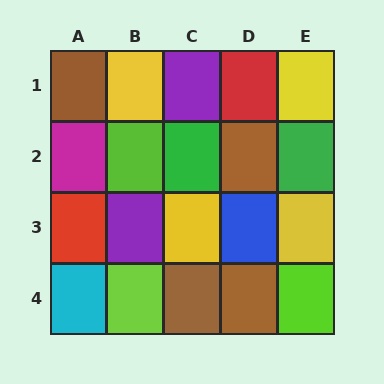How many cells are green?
2 cells are green.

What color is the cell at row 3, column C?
Yellow.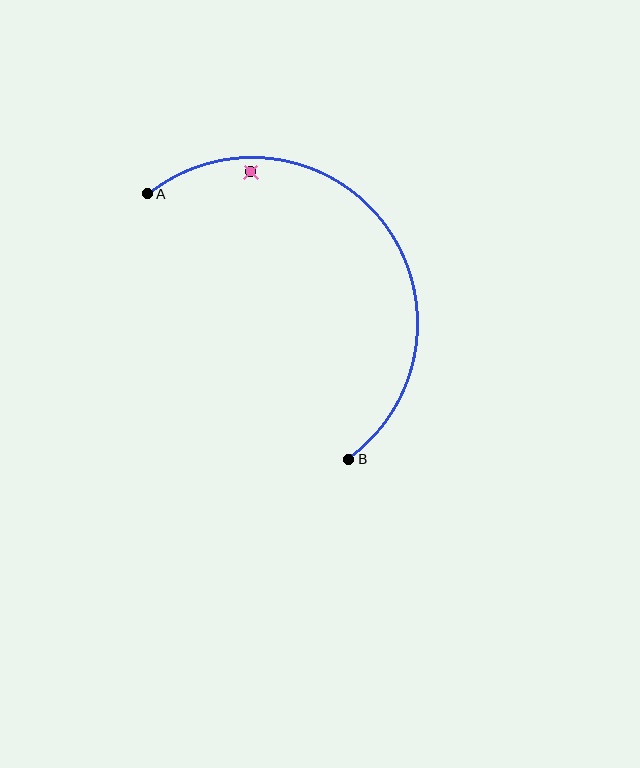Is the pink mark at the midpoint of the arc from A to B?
No — the pink mark does not lie on the arc at all. It sits slightly inside the curve.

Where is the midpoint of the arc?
The arc midpoint is the point on the curve farthest from the straight line joining A and B. It sits above and to the right of that line.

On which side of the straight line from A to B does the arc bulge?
The arc bulges above and to the right of the straight line connecting A and B.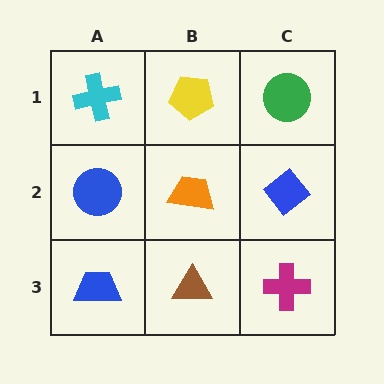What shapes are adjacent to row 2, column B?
A yellow pentagon (row 1, column B), a brown triangle (row 3, column B), a blue circle (row 2, column A), a blue diamond (row 2, column C).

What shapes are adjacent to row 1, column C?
A blue diamond (row 2, column C), a yellow pentagon (row 1, column B).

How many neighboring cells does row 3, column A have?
2.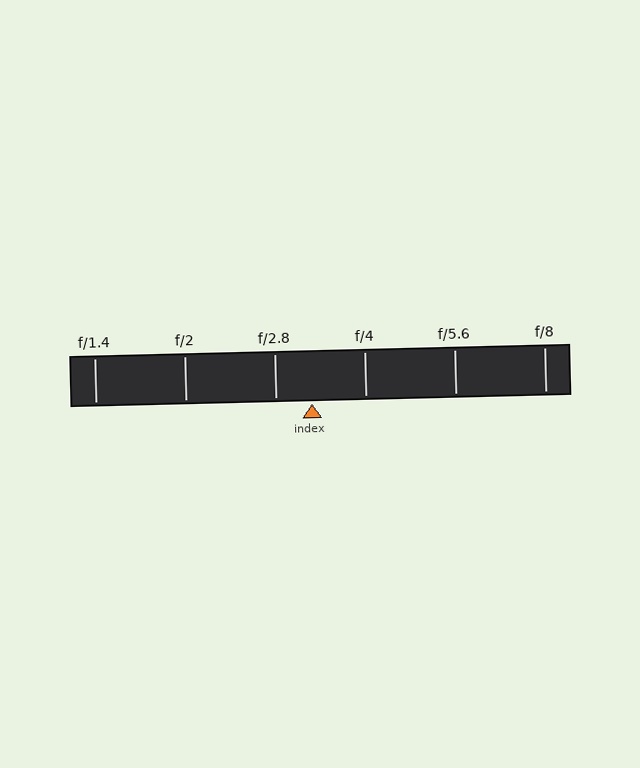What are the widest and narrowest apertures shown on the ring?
The widest aperture shown is f/1.4 and the narrowest is f/8.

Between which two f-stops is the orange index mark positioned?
The index mark is between f/2.8 and f/4.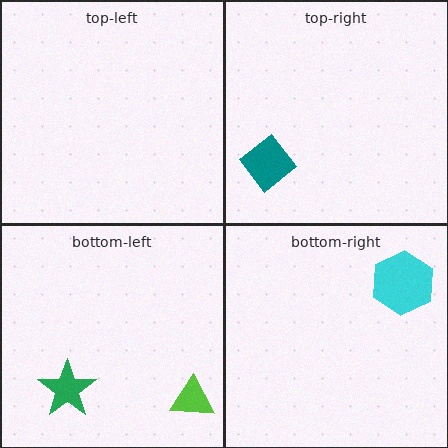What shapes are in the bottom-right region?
The cyan hexagon.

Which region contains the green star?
The bottom-left region.